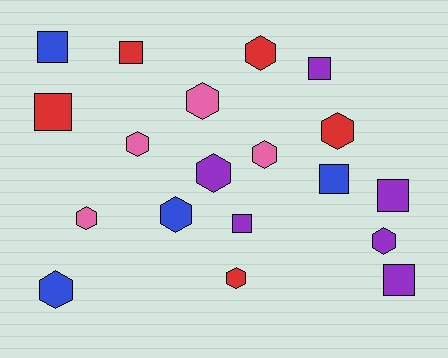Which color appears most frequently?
Purple, with 6 objects.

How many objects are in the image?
There are 19 objects.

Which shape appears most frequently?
Hexagon, with 11 objects.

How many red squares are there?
There are 2 red squares.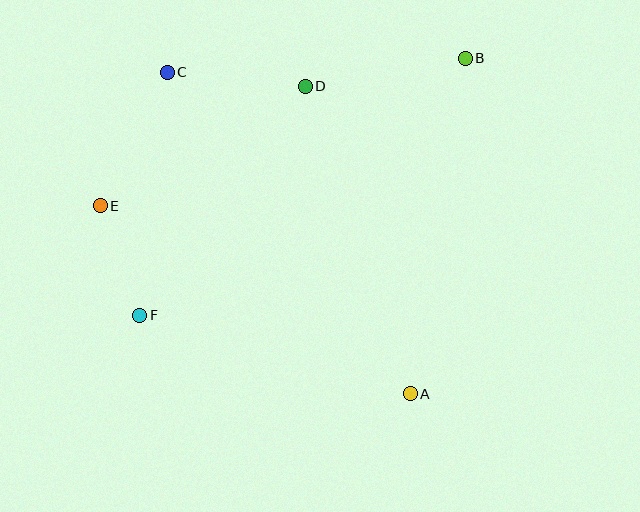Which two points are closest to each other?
Points E and F are closest to each other.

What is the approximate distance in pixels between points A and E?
The distance between A and E is approximately 363 pixels.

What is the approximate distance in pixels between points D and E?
The distance between D and E is approximately 237 pixels.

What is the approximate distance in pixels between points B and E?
The distance between B and E is approximately 393 pixels.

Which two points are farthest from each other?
Points B and F are farthest from each other.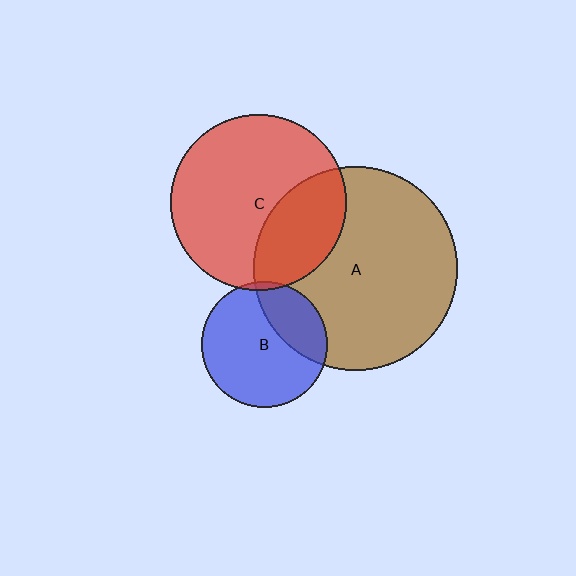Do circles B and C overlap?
Yes.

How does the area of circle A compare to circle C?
Approximately 1.3 times.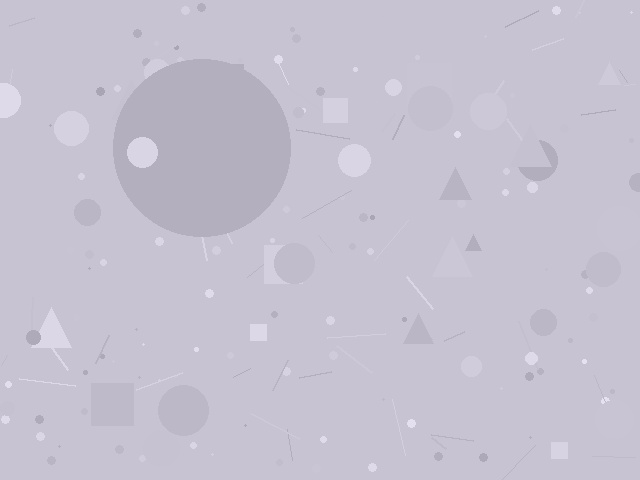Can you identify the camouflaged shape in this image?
The camouflaged shape is a circle.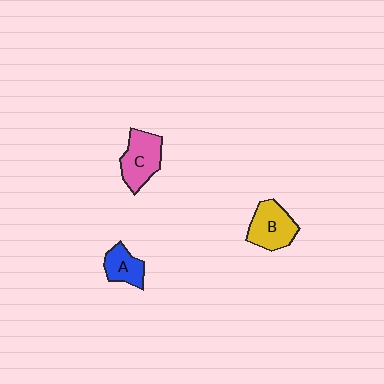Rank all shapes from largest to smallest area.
From largest to smallest: C (pink), B (yellow), A (blue).